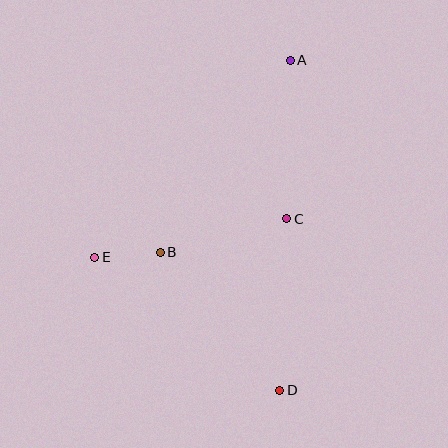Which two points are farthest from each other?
Points A and D are farthest from each other.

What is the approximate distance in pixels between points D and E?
The distance between D and E is approximately 228 pixels.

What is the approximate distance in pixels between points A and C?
The distance between A and C is approximately 158 pixels.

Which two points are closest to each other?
Points B and E are closest to each other.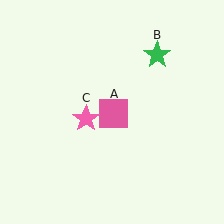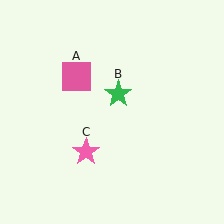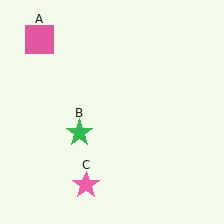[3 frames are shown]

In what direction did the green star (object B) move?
The green star (object B) moved down and to the left.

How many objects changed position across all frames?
3 objects changed position: pink square (object A), green star (object B), pink star (object C).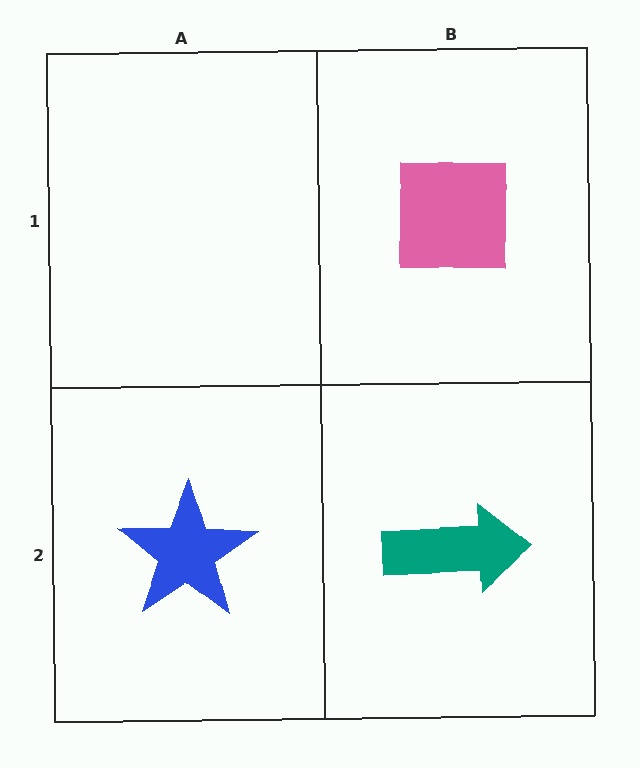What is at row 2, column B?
A teal arrow.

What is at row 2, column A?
A blue star.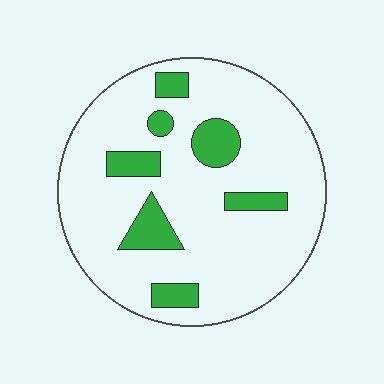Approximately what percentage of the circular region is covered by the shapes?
Approximately 15%.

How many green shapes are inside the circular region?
7.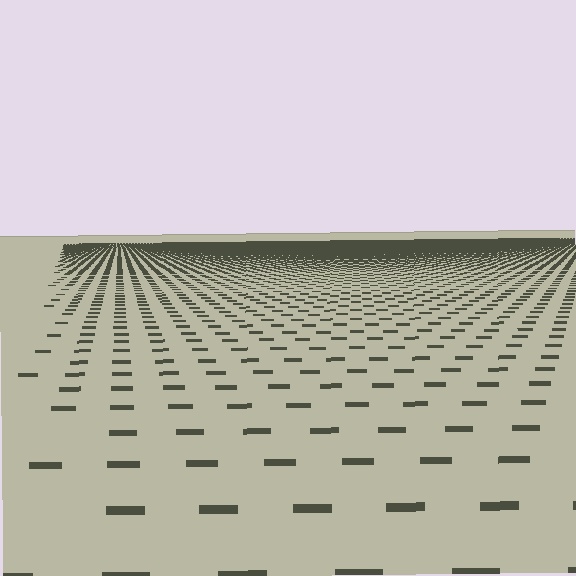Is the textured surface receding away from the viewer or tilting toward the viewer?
The surface is receding away from the viewer. Texture elements get smaller and denser toward the top.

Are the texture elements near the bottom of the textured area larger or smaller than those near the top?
Larger. Near the bottom, elements are closer to the viewer and appear at a bigger on-screen size.